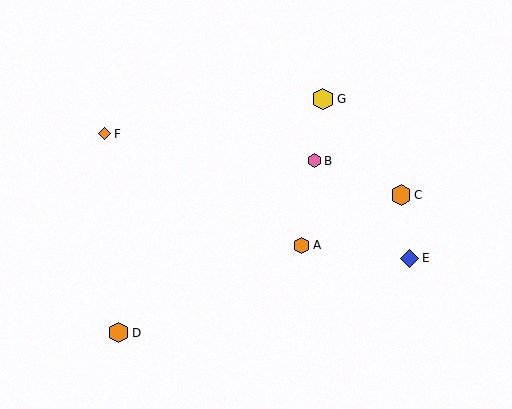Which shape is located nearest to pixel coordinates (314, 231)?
The orange hexagon (labeled A) at (302, 245) is nearest to that location.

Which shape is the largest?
The yellow hexagon (labeled G) is the largest.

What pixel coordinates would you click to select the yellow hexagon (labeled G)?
Click at (323, 99) to select the yellow hexagon G.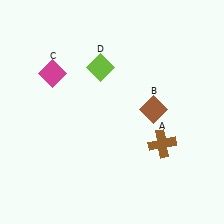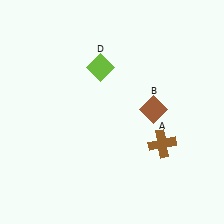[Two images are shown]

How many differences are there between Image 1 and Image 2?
There is 1 difference between the two images.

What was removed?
The magenta diamond (C) was removed in Image 2.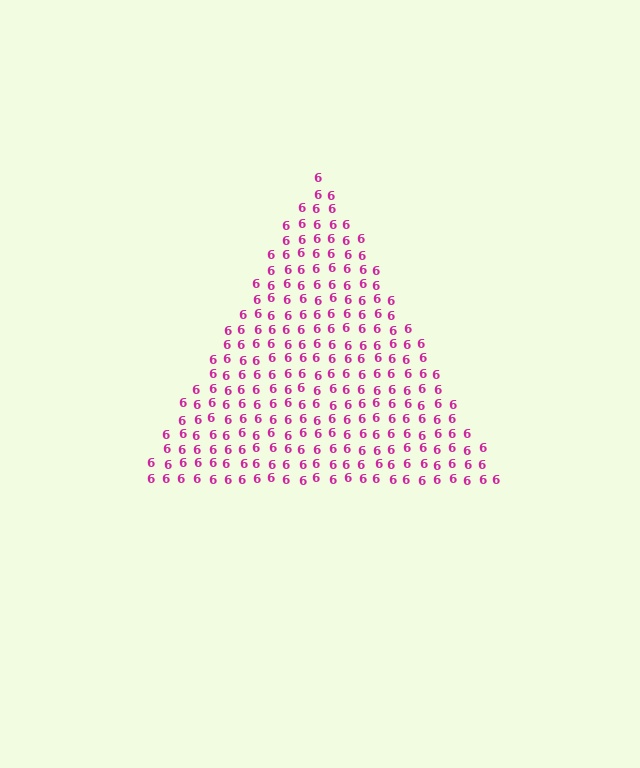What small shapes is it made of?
It is made of small digit 6's.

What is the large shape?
The large shape is a triangle.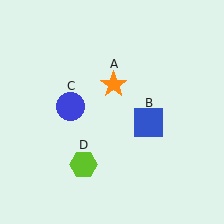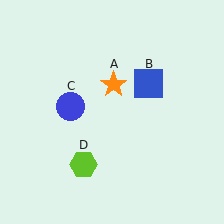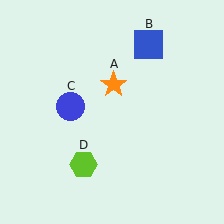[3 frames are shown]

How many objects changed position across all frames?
1 object changed position: blue square (object B).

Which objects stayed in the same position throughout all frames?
Orange star (object A) and blue circle (object C) and lime hexagon (object D) remained stationary.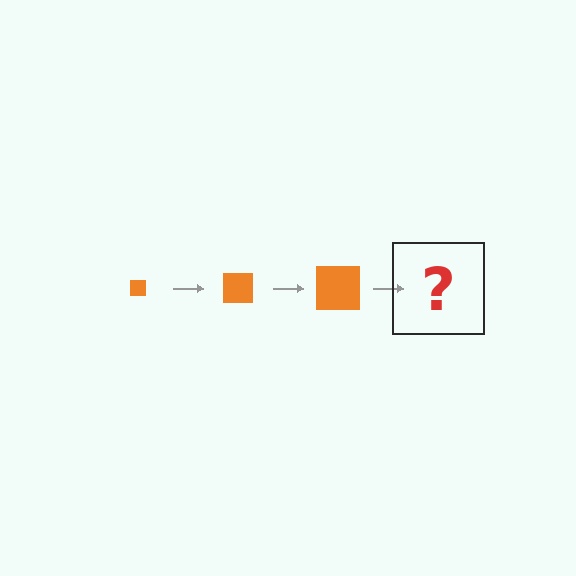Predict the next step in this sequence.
The next step is an orange square, larger than the previous one.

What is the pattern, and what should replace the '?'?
The pattern is that the square gets progressively larger each step. The '?' should be an orange square, larger than the previous one.